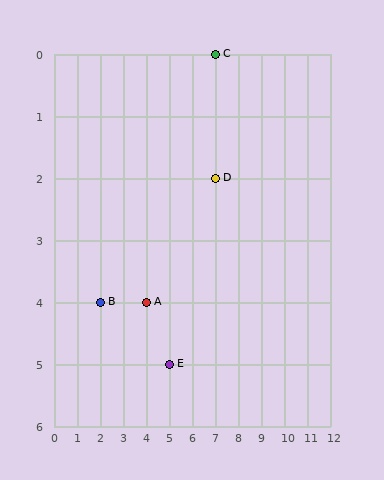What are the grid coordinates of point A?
Point A is at grid coordinates (4, 4).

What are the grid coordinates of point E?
Point E is at grid coordinates (5, 5).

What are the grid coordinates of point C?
Point C is at grid coordinates (7, 0).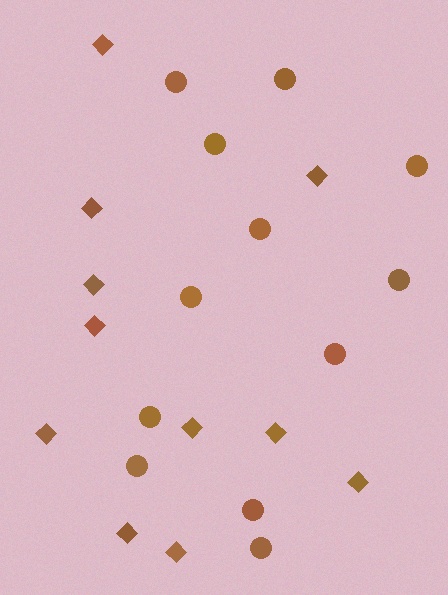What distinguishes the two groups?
There are 2 groups: one group of diamonds (11) and one group of circles (12).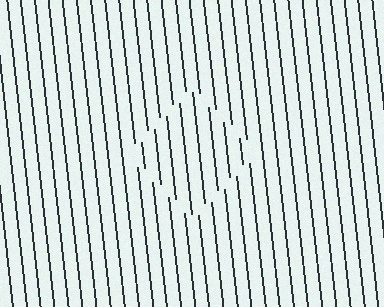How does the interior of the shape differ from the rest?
The interior of the shape contains the same grating, shifted by half a period — the contour is defined by the phase discontinuity where line-ends from the inner and outer gratings abut.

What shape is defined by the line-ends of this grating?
An illusory square. The interior of the shape contains the same grating, shifted by half a period — the contour is defined by the phase discontinuity where line-ends from the inner and outer gratings abut.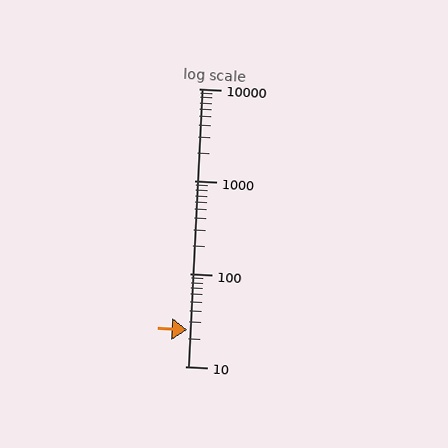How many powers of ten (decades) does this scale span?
The scale spans 3 decades, from 10 to 10000.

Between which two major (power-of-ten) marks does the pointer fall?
The pointer is between 10 and 100.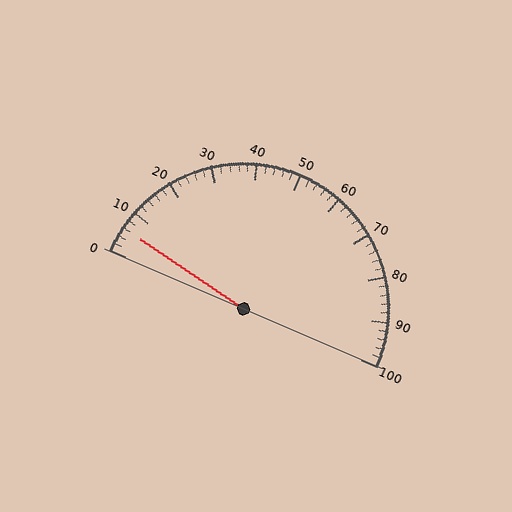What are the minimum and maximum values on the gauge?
The gauge ranges from 0 to 100.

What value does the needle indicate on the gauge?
The needle indicates approximately 6.